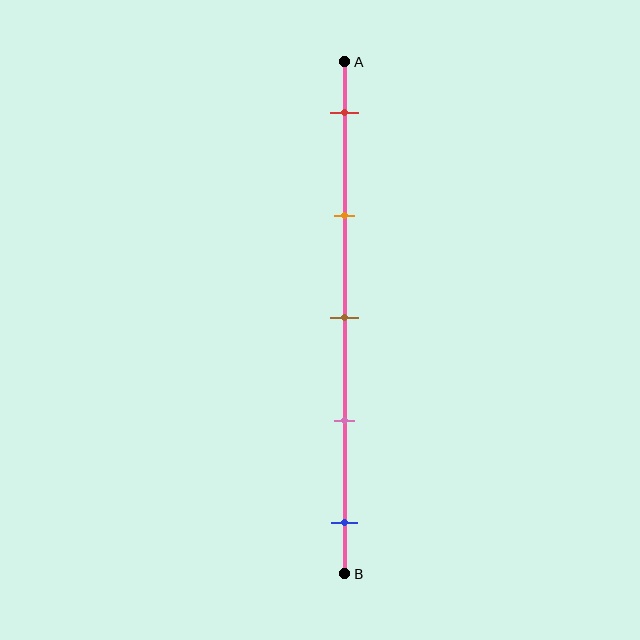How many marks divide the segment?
There are 5 marks dividing the segment.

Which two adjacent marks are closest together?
The brown and pink marks are the closest adjacent pair.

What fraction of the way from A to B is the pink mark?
The pink mark is approximately 70% (0.7) of the way from A to B.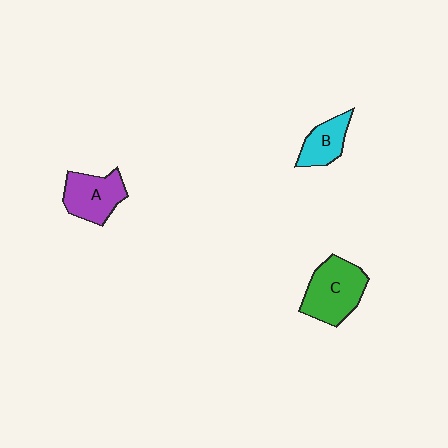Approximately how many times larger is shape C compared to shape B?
Approximately 1.7 times.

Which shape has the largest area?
Shape C (green).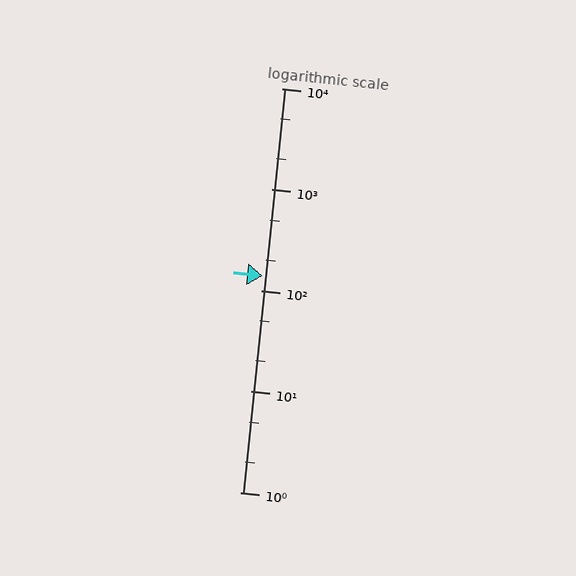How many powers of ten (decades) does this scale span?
The scale spans 4 decades, from 1 to 10000.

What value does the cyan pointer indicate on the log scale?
The pointer indicates approximately 140.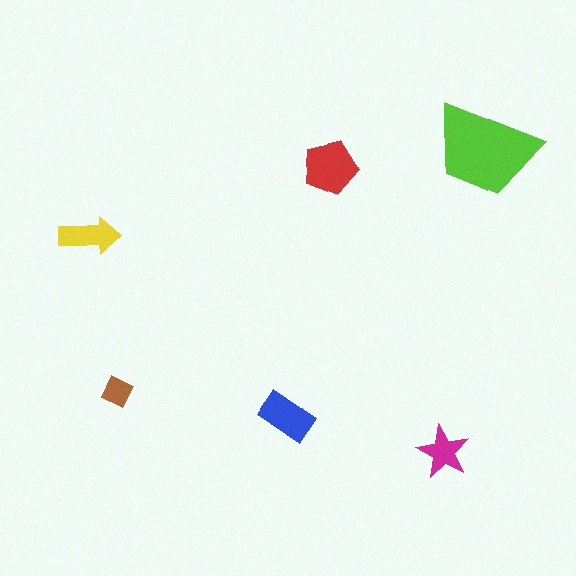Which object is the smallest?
The brown diamond.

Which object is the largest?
The lime trapezoid.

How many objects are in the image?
There are 6 objects in the image.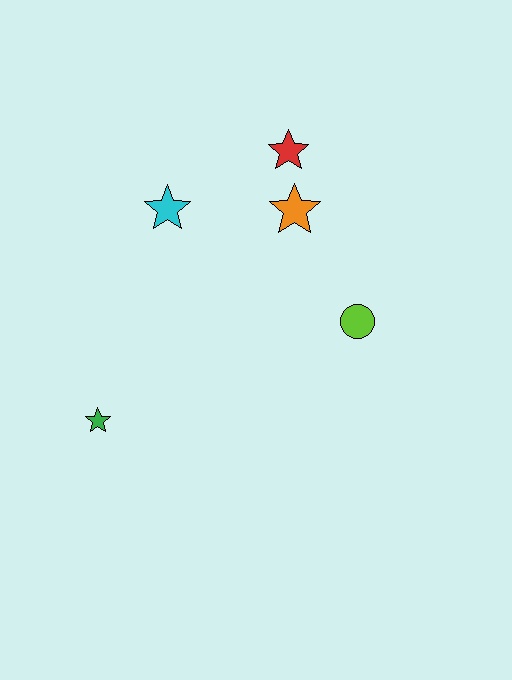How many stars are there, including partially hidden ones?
There are 4 stars.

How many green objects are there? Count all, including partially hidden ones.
There is 1 green object.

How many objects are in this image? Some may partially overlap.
There are 5 objects.